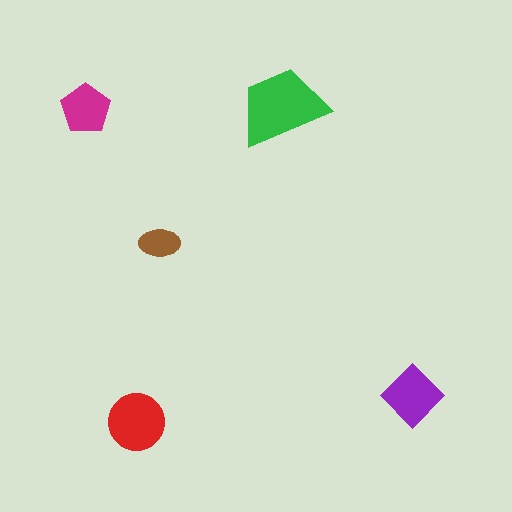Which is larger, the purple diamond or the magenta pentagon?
The purple diamond.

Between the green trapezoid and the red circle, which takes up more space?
The green trapezoid.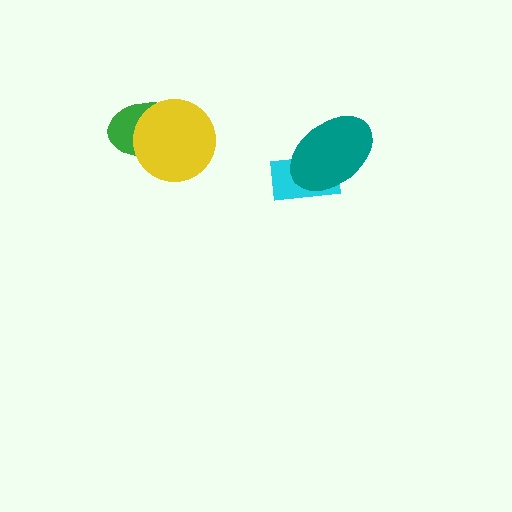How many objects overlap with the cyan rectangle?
1 object overlaps with the cyan rectangle.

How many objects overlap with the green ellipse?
1 object overlaps with the green ellipse.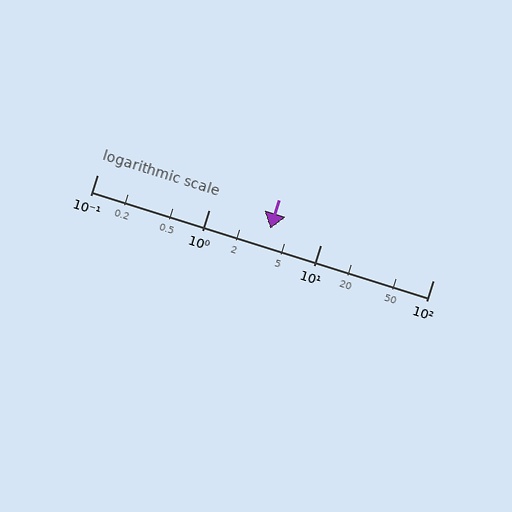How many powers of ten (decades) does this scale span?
The scale spans 3 decades, from 0.1 to 100.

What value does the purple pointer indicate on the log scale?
The pointer indicates approximately 3.5.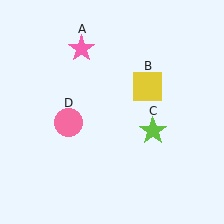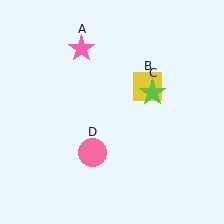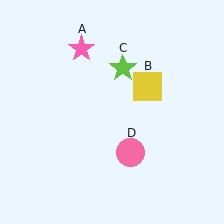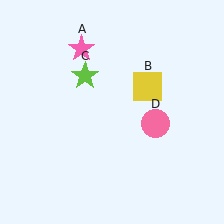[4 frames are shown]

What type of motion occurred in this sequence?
The lime star (object C), pink circle (object D) rotated counterclockwise around the center of the scene.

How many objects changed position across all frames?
2 objects changed position: lime star (object C), pink circle (object D).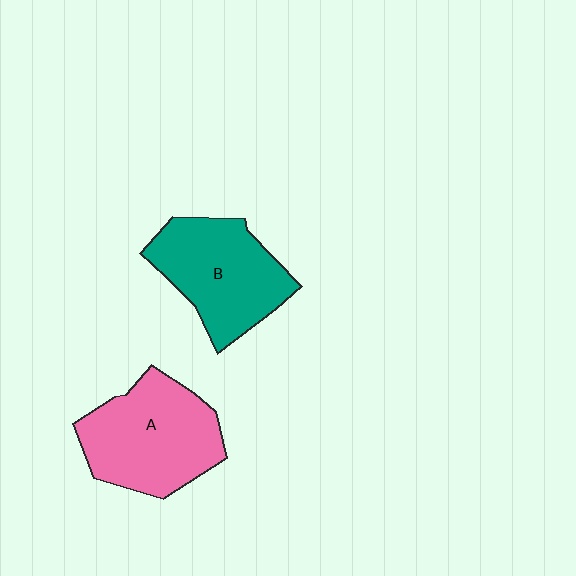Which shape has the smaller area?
Shape B (teal).